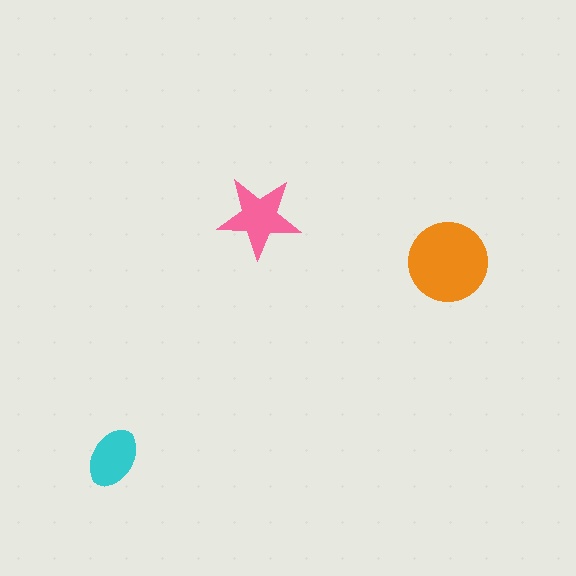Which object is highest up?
The pink star is topmost.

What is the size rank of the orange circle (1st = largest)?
1st.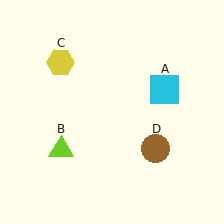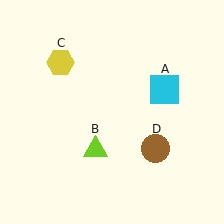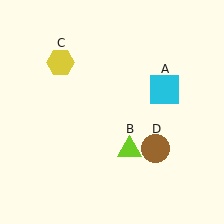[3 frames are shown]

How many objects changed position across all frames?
1 object changed position: lime triangle (object B).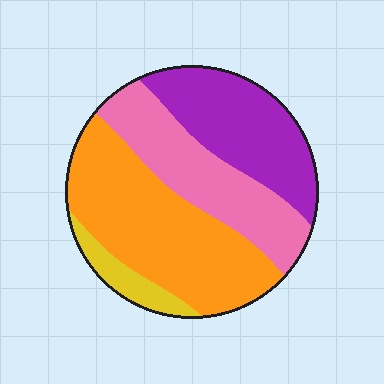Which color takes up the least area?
Yellow, at roughly 5%.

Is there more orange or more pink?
Orange.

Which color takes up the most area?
Orange, at roughly 40%.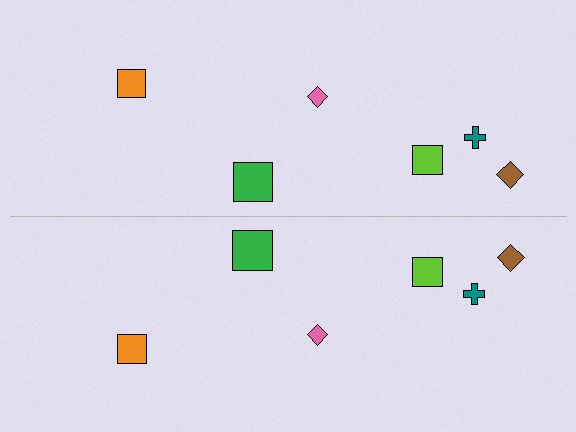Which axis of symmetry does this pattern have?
The pattern has a horizontal axis of symmetry running through the center of the image.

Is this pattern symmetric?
Yes, this pattern has bilateral (reflection) symmetry.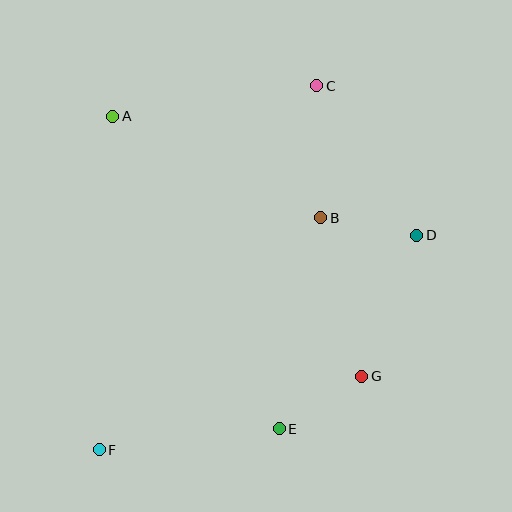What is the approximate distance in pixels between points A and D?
The distance between A and D is approximately 326 pixels.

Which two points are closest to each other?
Points B and D are closest to each other.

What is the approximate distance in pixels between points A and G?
The distance between A and G is approximately 360 pixels.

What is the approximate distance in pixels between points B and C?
The distance between B and C is approximately 132 pixels.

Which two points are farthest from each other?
Points C and F are farthest from each other.